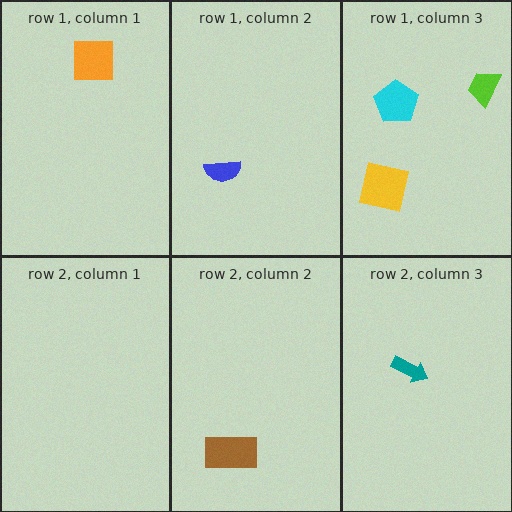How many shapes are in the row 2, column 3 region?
1.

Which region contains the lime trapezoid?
The row 1, column 3 region.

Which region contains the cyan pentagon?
The row 1, column 3 region.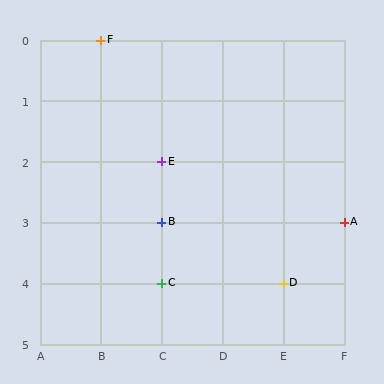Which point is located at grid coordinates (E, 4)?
Point D is at (E, 4).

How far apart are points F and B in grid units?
Points F and B are 1 column and 3 rows apart (about 3.2 grid units diagonally).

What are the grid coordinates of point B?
Point B is at grid coordinates (C, 3).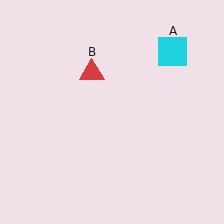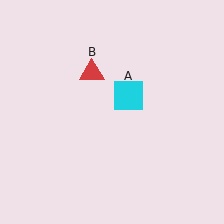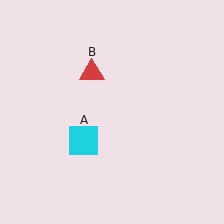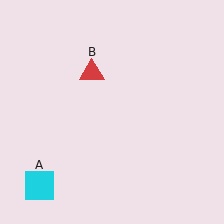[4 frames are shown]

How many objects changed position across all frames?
1 object changed position: cyan square (object A).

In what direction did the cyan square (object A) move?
The cyan square (object A) moved down and to the left.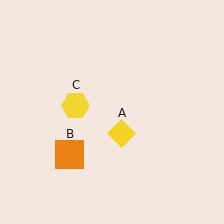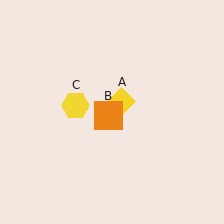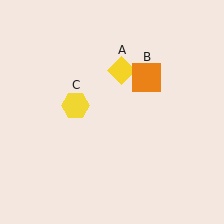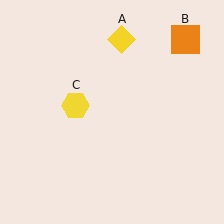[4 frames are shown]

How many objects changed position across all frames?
2 objects changed position: yellow diamond (object A), orange square (object B).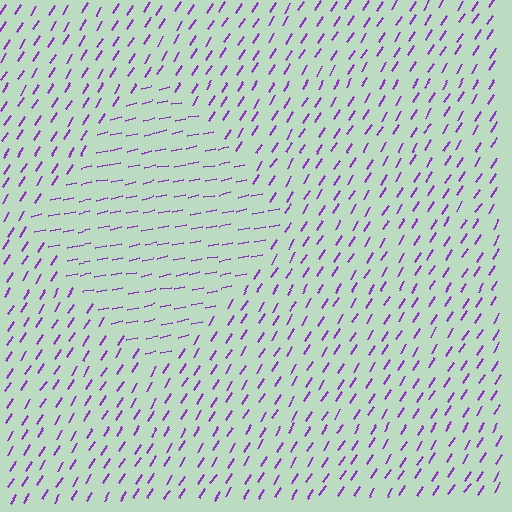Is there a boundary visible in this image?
Yes, there is a texture boundary formed by a change in line orientation.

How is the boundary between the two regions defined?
The boundary is defined purely by a change in line orientation (approximately 45 degrees difference). All lines are the same color and thickness.